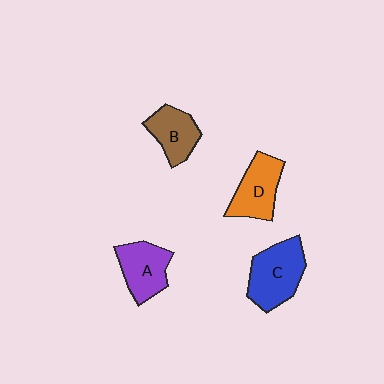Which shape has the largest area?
Shape C (blue).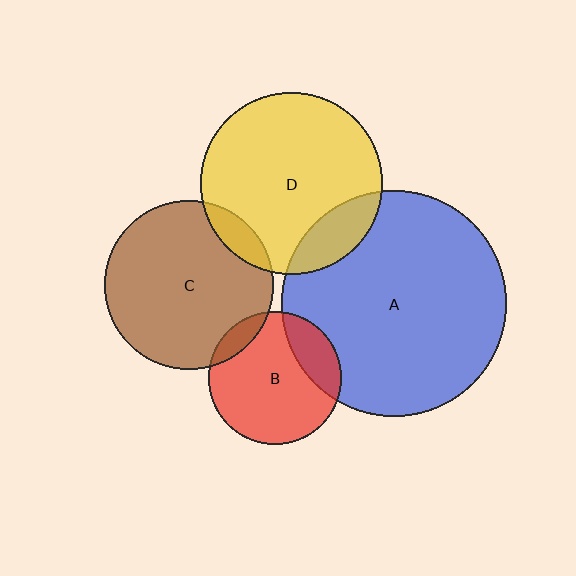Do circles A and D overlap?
Yes.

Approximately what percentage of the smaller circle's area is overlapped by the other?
Approximately 15%.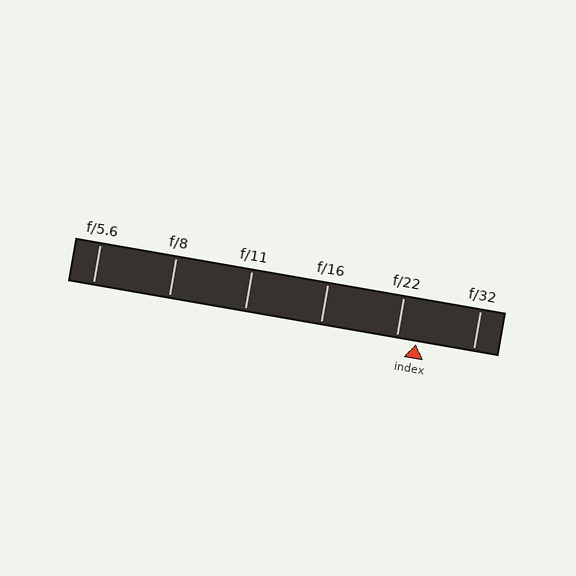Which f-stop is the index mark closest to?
The index mark is closest to f/22.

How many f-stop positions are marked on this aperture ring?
There are 6 f-stop positions marked.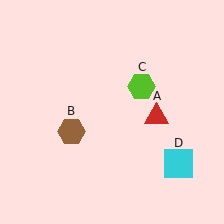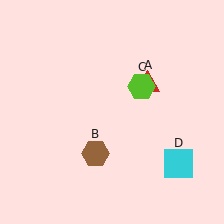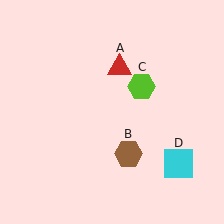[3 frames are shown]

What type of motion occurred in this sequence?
The red triangle (object A), brown hexagon (object B) rotated counterclockwise around the center of the scene.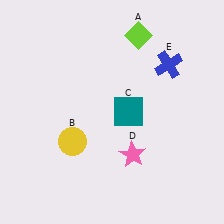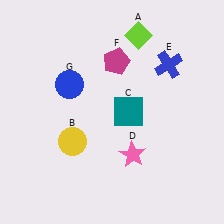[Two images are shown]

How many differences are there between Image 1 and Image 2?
There are 2 differences between the two images.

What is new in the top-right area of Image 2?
A magenta pentagon (F) was added in the top-right area of Image 2.